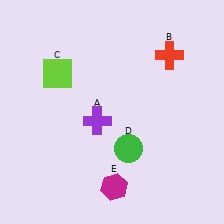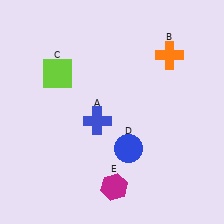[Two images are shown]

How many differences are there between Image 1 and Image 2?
There are 3 differences between the two images.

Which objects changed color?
A changed from purple to blue. B changed from red to orange. D changed from green to blue.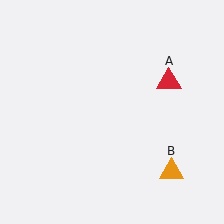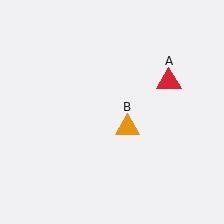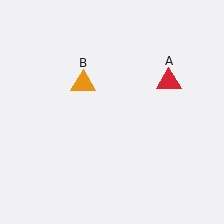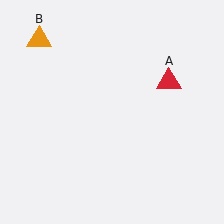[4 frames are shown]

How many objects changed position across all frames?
1 object changed position: orange triangle (object B).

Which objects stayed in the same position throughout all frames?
Red triangle (object A) remained stationary.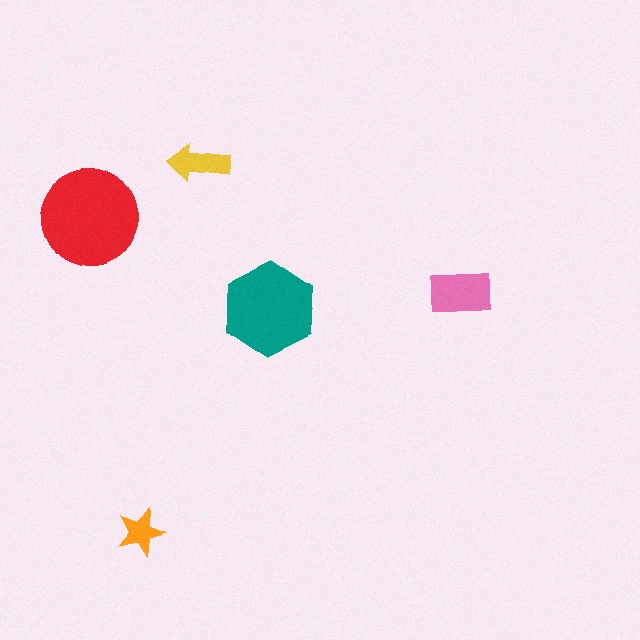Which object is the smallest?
The orange star.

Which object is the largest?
The red circle.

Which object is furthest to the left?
The red circle is leftmost.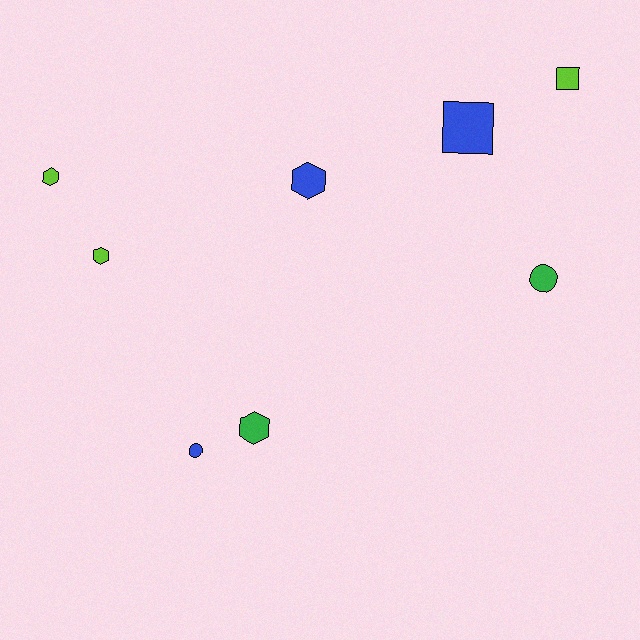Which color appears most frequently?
Blue, with 3 objects.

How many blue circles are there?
There is 1 blue circle.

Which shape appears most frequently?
Hexagon, with 4 objects.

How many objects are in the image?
There are 8 objects.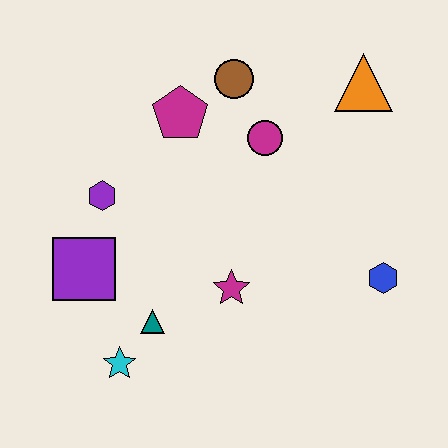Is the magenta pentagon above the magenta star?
Yes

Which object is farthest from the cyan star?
The orange triangle is farthest from the cyan star.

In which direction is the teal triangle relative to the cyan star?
The teal triangle is above the cyan star.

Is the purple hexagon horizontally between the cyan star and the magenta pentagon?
No